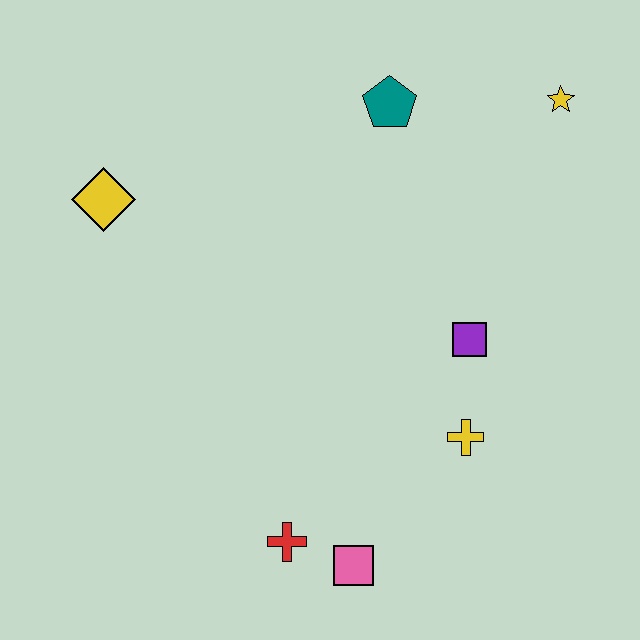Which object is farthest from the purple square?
The yellow diamond is farthest from the purple square.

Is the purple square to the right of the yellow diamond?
Yes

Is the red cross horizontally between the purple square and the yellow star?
No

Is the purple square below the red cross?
No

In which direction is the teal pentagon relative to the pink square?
The teal pentagon is above the pink square.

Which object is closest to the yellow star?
The teal pentagon is closest to the yellow star.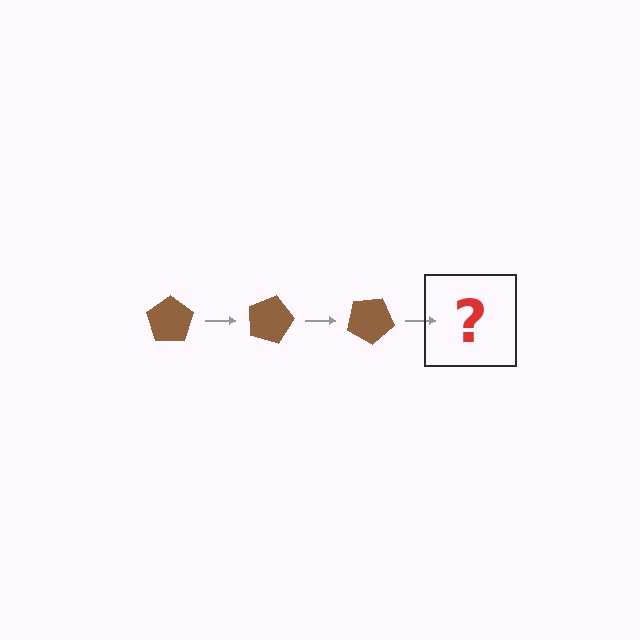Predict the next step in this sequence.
The next step is a brown pentagon rotated 45 degrees.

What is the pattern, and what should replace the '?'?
The pattern is that the pentagon rotates 15 degrees each step. The '?' should be a brown pentagon rotated 45 degrees.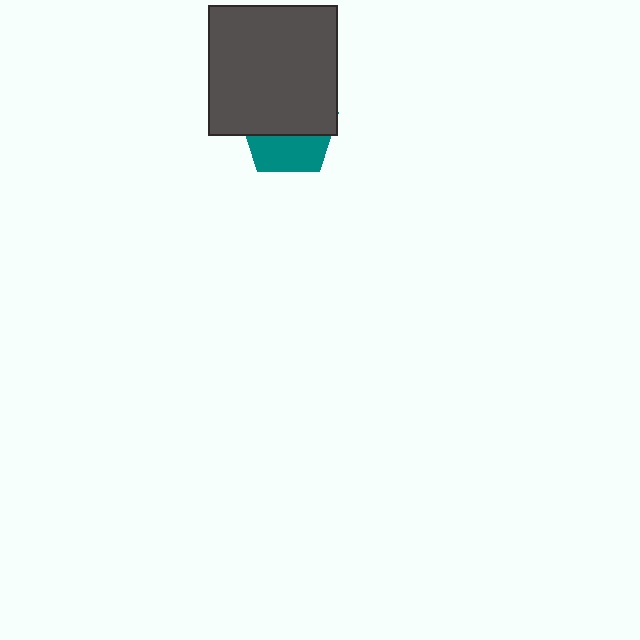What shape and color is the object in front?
The object in front is a dark gray square.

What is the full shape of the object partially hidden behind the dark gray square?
The partially hidden object is a teal pentagon.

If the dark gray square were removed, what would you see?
You would see the complete teal pentagon.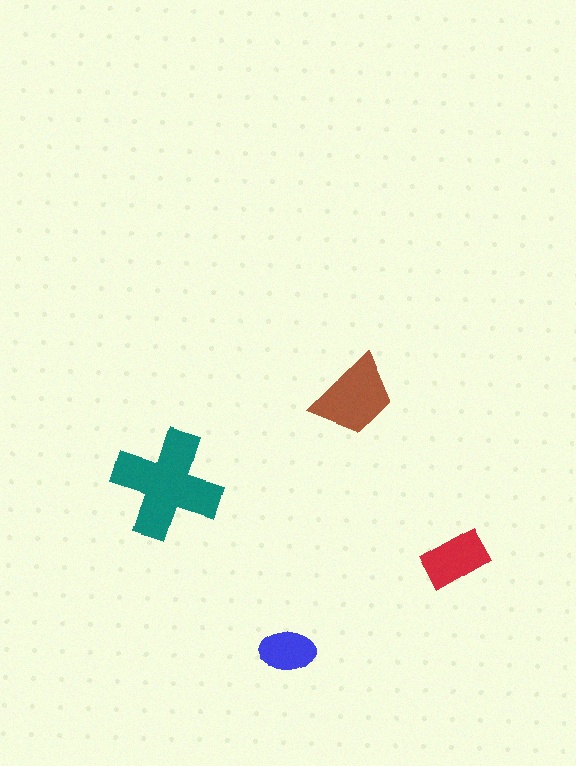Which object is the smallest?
The blue ellipse.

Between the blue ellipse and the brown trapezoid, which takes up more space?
The brown trapezoid.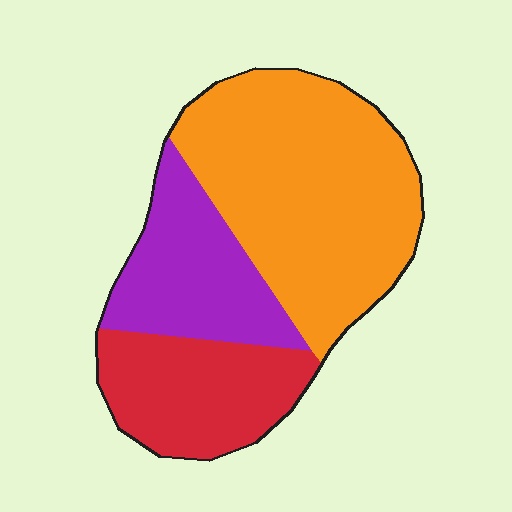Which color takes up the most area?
Orange, at roughly 50%.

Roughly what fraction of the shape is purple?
Purple covers about 25% of the shape.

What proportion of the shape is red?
Red takes up less than a quarter of the shape.